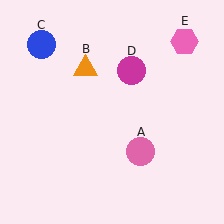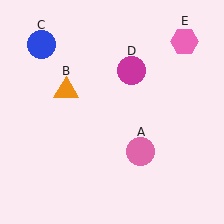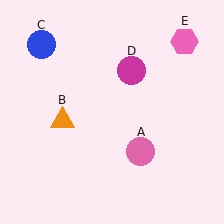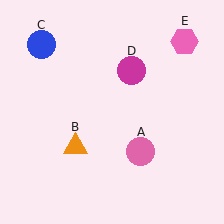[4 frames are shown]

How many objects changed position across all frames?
1 object changed position: orange triangle (object B).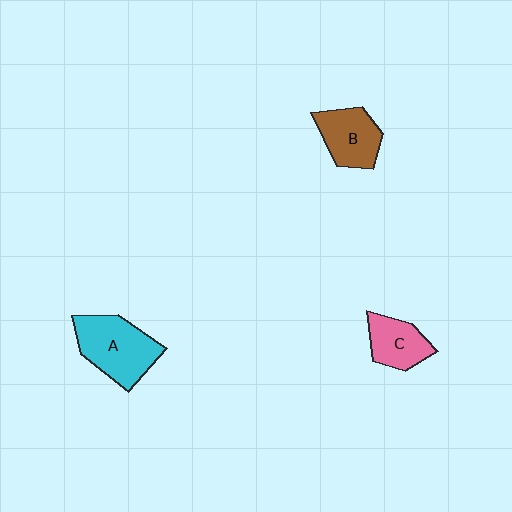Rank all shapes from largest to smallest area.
From largest to smallest: A (cyan), B (brown), C (pink).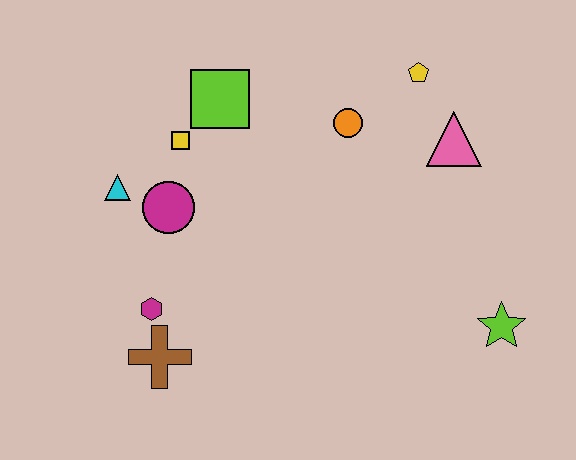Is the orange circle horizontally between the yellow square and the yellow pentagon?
Yes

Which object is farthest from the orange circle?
The brown cross is farthest from the orange circle.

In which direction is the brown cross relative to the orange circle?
The brown cross is below the orange circle.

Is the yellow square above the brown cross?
Yes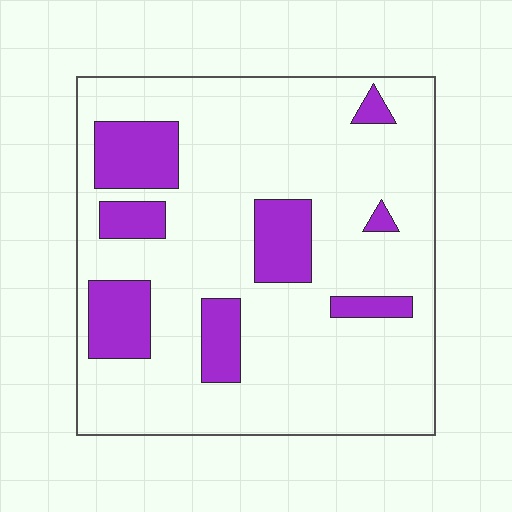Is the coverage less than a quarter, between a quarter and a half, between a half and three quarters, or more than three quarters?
Less than a quarter.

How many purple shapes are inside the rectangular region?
8.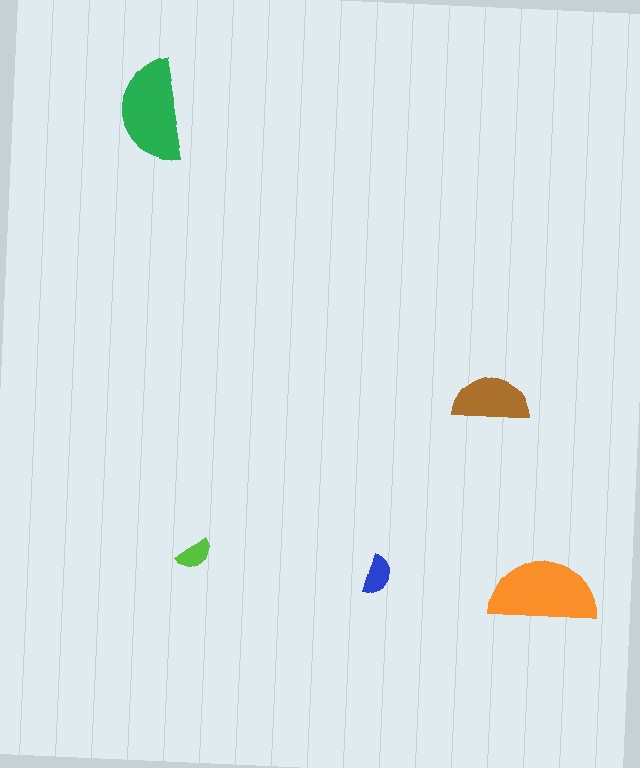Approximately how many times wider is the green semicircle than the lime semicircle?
About 2.5 times wider.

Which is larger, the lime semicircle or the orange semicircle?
The orange one.